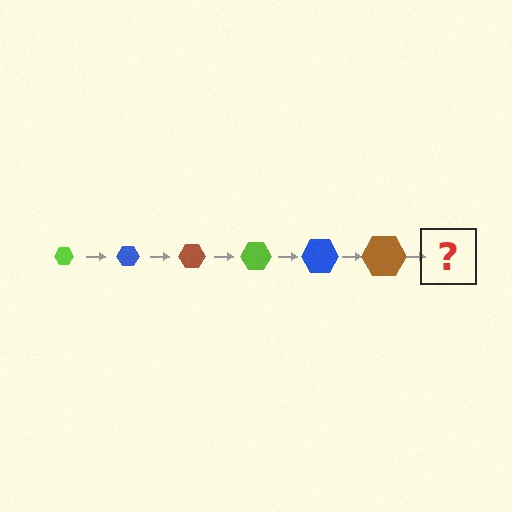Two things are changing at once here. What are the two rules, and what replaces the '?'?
The two rules are that the hexagon grows larger each step and the color cycles through lime, blue, and brown. The '?' should be a lime hexagon, larger than the previous one.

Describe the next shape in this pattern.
It should be a lime hexagon, larger than the previous one.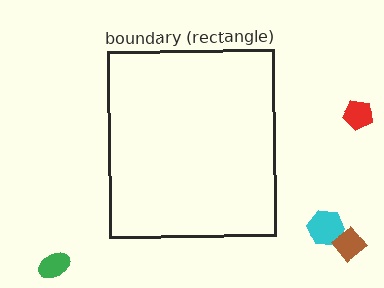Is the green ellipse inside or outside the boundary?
Outside.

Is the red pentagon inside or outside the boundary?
Outside.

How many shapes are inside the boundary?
0 inside, 4 outside.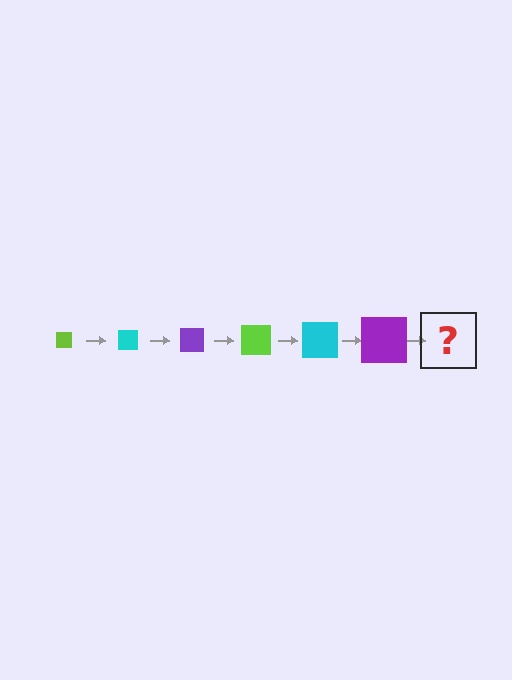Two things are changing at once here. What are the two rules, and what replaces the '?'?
The two rules are that the square grows larger each step and the color cycles through lime, cyan, and purple. The '?' should be a lime square, larger than the previous one.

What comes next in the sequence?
The next element should be a lime square, larger than the previous one.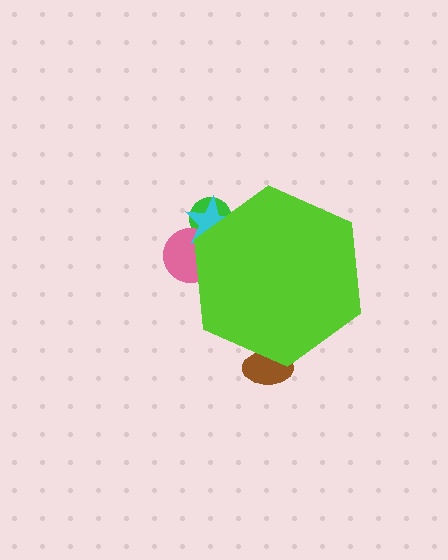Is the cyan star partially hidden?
Yes, the cyan star is partially hidden behind the lime hexagon.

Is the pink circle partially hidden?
Yes, the pink circle is partially hidden behind the lime hexagon.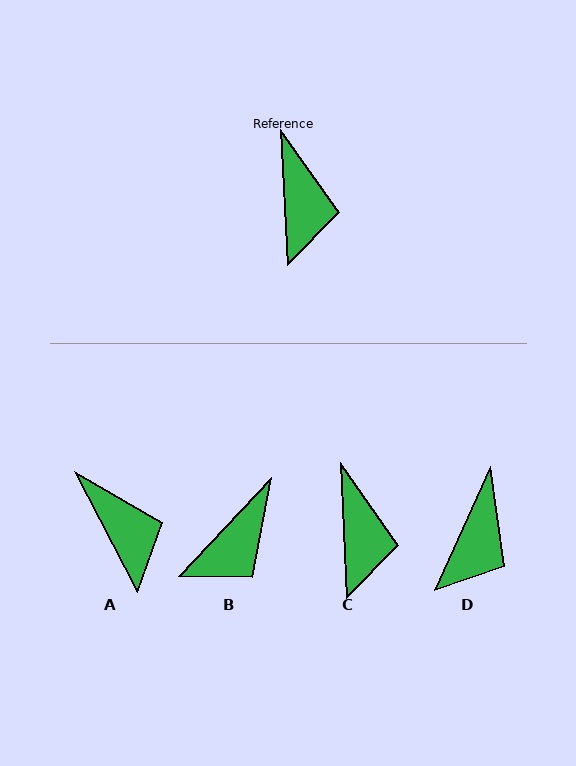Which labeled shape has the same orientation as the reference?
C.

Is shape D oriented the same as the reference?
No, it is off by about 27 degrees.